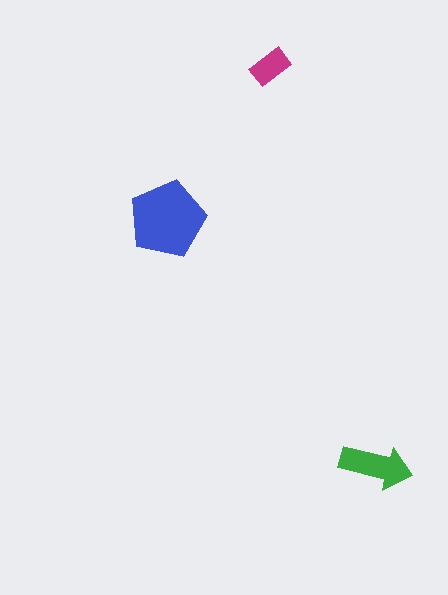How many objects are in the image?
There are 3 objects in the image.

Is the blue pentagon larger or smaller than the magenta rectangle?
Larger.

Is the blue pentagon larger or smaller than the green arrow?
Larger.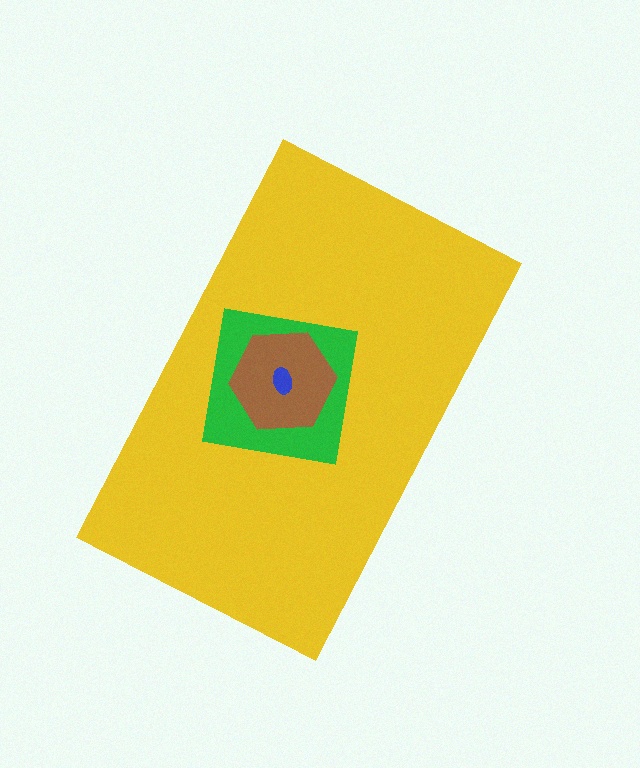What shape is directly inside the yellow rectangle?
The green square.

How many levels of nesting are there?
4.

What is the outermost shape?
The yellow rectangle.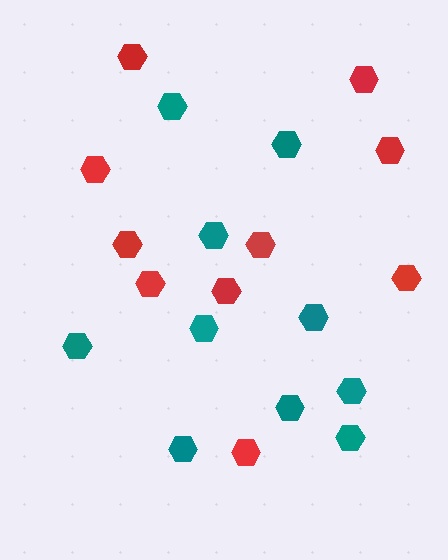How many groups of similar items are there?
There are 2 groups: one group of red hexagons (10) and one group of teal hexagons (10).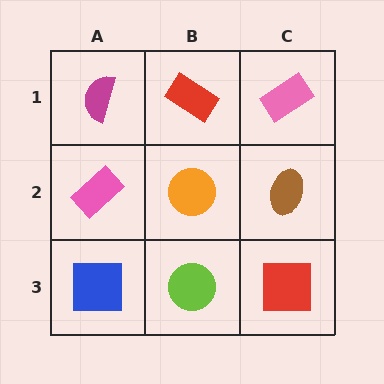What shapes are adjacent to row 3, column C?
A brown ellipse (row 2, column C), a lime circle (row 3, column B).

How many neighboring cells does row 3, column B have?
3.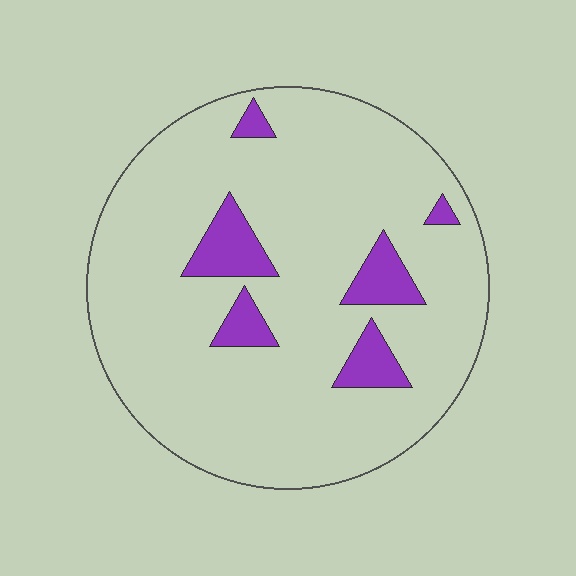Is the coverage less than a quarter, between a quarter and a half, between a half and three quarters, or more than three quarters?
Less than a quarter.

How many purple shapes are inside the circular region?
6.